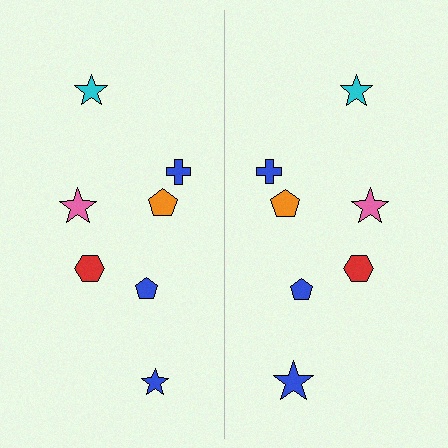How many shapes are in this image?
There are 14 shapes in this image.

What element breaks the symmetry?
The blue star on the right side has a different size than its mirror counterpart.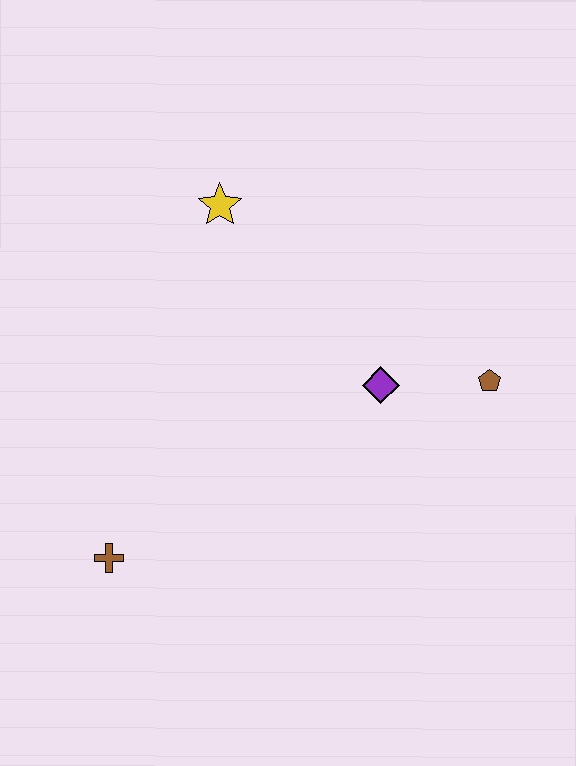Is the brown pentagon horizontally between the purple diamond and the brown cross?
No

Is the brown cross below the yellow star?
Yes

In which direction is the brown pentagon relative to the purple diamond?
The brown pentagon is to the right of the purple diamond.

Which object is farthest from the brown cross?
The brown pentagon is farthest from the brown cross.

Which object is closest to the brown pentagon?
The purple diamond is closest to the brown pentagon.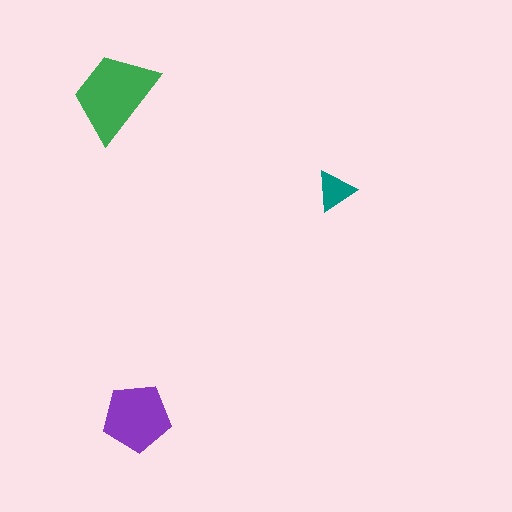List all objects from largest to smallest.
The green trapezoid, the purple pentagon, the teal triangle.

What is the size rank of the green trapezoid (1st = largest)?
1st.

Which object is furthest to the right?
The teal triangle is rightmost.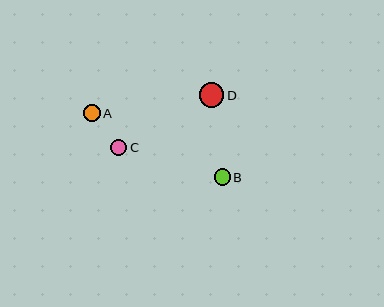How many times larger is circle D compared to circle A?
Circle D is approximately 1.4 times the size of circle A.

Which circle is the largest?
Circle D is the largest with a size of approximately 24 pixels.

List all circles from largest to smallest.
From largest to smallest: D, A, C, B.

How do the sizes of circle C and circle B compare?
Circle C and circle B are approximately the same size.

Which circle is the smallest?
Circle B is the smallest with a size of approximately 16 pixels.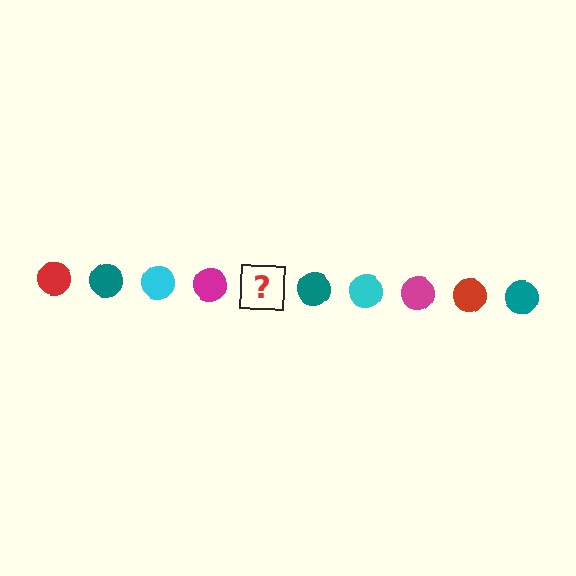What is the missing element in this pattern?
The missing element is a red circle.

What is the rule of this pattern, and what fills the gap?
The rule is that the pattern cycles through red, teal, cyan, magenta circles. The gap should be filled with a red circle.